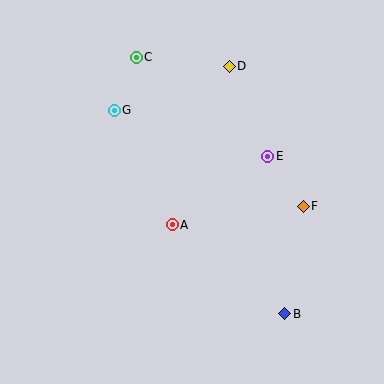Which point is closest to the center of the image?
Point A at (172, 225) is closest to the center.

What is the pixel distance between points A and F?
The distance between A and F is 132 pixels.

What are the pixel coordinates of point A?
Point A is at (172, 225).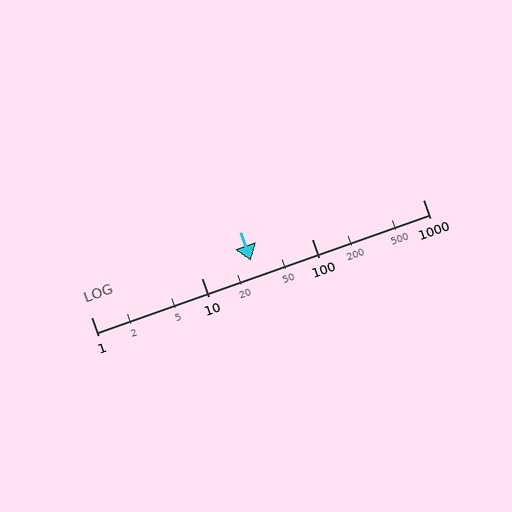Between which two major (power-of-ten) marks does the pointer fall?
The pointer is between 10 and 100.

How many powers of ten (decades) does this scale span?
The scale spans 3 decades, from 1 to 1000.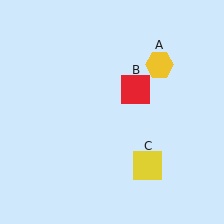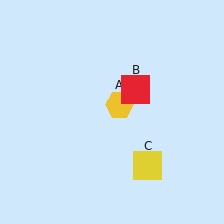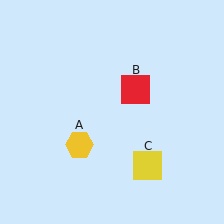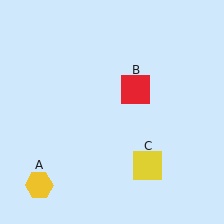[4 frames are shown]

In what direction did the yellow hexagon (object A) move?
The yellow hexagon (object A) moved down and to the left.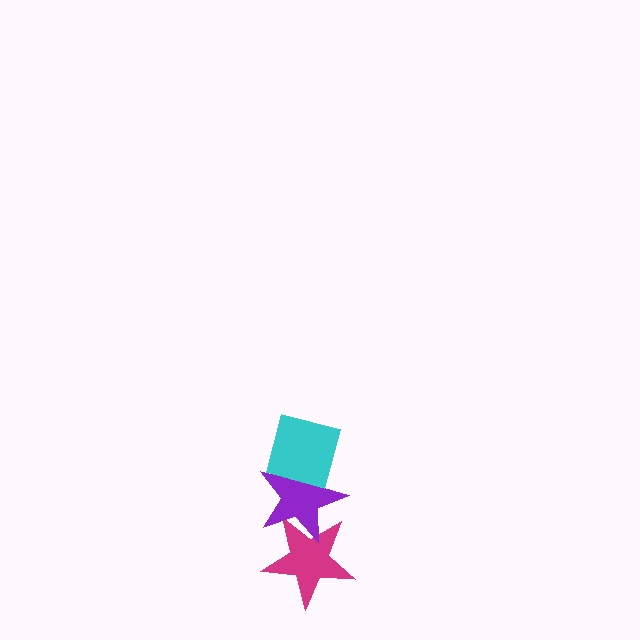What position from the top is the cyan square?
The cyan square is 1st from the top.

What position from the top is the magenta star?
The magenta star is 3rd from the top.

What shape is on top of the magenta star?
The purple star is on top of the magenta star.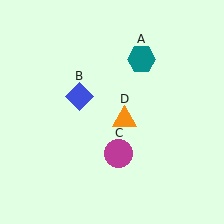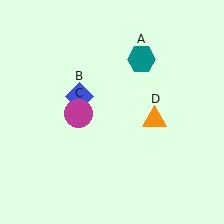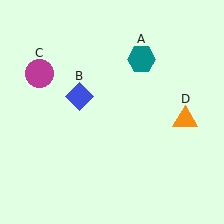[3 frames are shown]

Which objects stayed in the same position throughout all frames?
Teal hexagon (object A) and blue diamond (object B) remained stationary.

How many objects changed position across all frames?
2 objects changed position: magenta circle (object C), orange triangle (object D).